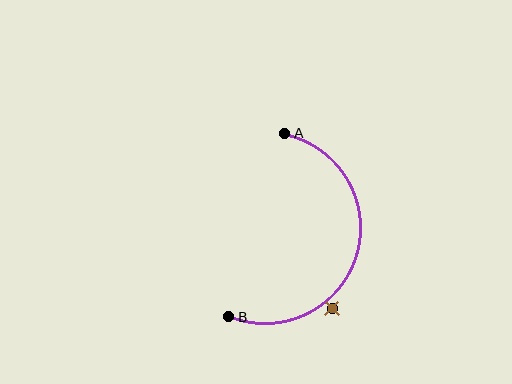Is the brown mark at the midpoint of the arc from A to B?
No — the brown mark does not lie on the arc at all. It sits slightly outside the curve.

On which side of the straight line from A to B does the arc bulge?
The arc bulges to the right of the straight line connecting A and B.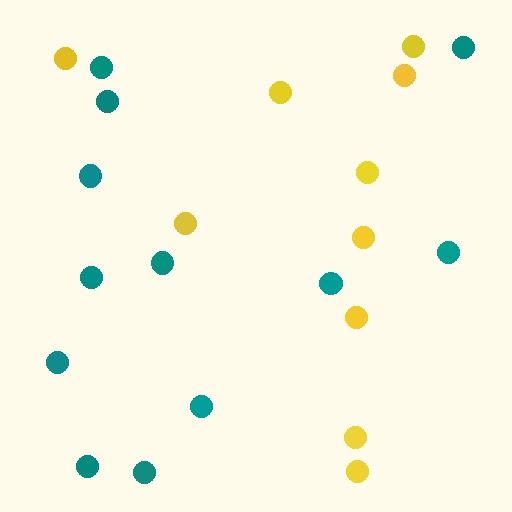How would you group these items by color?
There are 2 groups: one group of teal circles (12) and one group of yellow circles (10).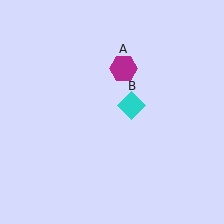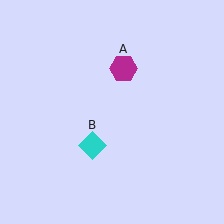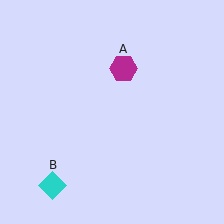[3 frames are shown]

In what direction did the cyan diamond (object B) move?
The cyan diamond (object B) moved down and to the left.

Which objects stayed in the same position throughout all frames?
Magenta hexagon (object A) remained stationary.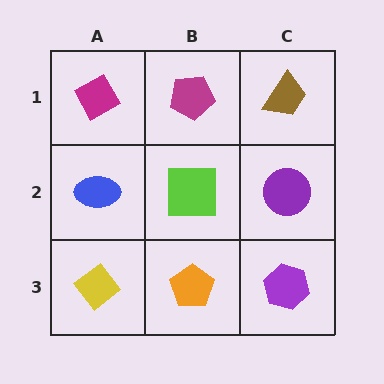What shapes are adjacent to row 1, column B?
A lime square (row 2, column B), a magenta diamond (row 1, column A), a brown trapezoid (row 1, column C).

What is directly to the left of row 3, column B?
A yellow diamond.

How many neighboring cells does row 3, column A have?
2.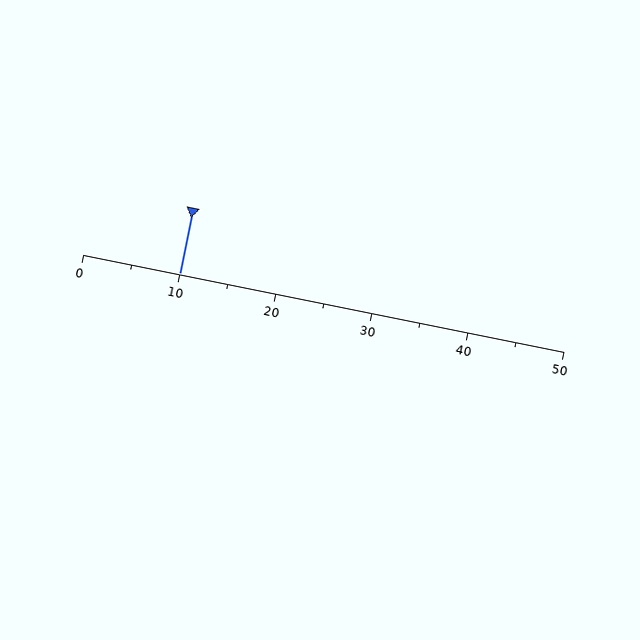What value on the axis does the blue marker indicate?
The marker indicates approximately 10.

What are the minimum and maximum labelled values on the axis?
The axis runs from 0 to 50.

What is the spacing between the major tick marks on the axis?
The major ticks are spaced 10 apart.